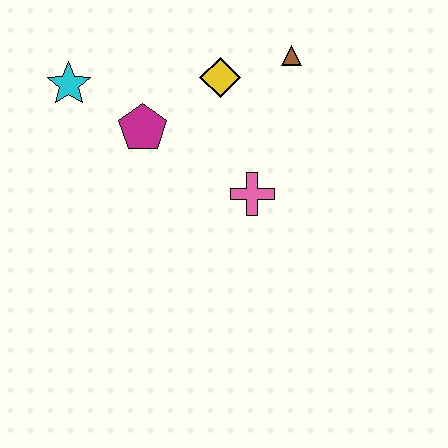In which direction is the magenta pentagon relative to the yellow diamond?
The magenta pentagon is to the left of the yellow diamond.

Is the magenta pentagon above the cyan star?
No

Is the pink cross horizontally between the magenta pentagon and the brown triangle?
Yes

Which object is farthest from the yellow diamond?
The cyan star is farthest from the yellow diamond.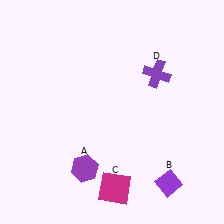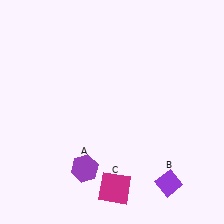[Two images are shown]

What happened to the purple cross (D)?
The purple cross (D) was removed in Image 2. It was in the top-right area of Image 1.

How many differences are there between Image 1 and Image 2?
There is 1 difference between the two images.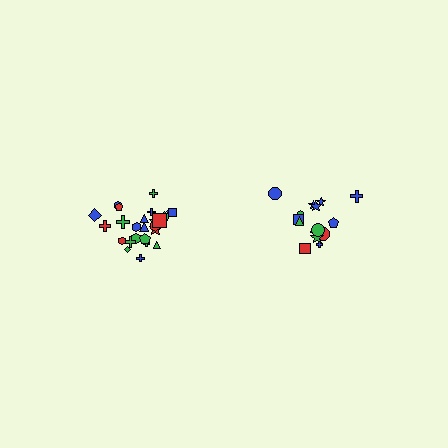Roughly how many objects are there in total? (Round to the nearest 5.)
Roughly 40 objects in total.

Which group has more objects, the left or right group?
The left group.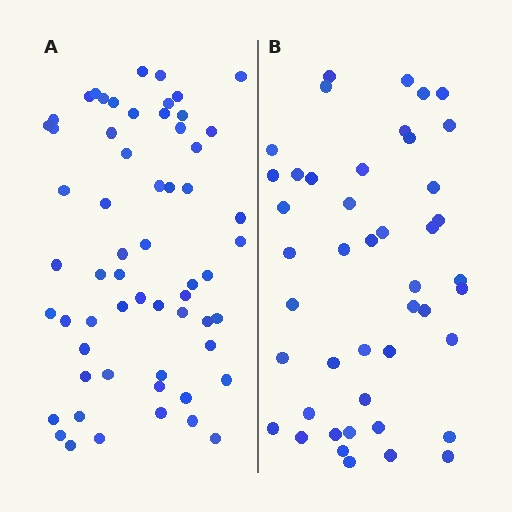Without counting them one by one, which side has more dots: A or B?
Region A (the left region) has more dots.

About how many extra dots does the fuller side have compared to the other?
Region A has approximately 15 more dots than region B.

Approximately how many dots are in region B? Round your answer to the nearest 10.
About 40 dots. (The exact count is 45, which rounds to 40.)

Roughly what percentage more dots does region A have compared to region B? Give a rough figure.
About 35% more.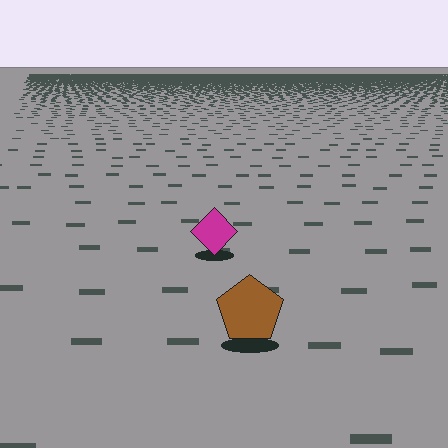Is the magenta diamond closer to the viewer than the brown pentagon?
No. The brown pentagon is closer — you can tell from the texture gradient: the ground texture is coarser near it.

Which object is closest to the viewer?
The brown pentagon is closest. The texture marks near it are larger and more spread out.